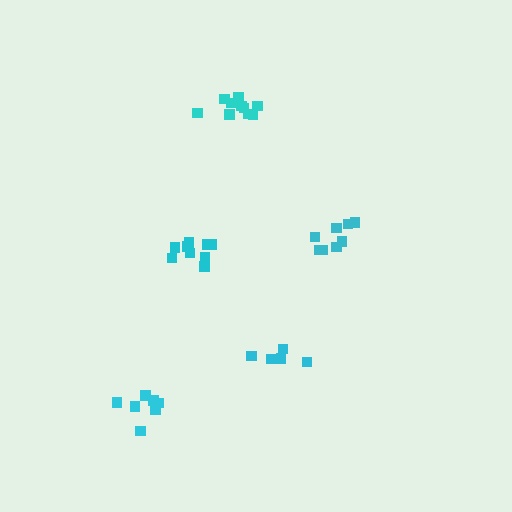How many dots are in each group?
Group 1: 11 dots, Group 2: 8 dots, Group 3: 5 dots, Group 4: 10 dots, Group 5: 7 dots (41 total).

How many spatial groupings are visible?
There are 5 spatial groupings.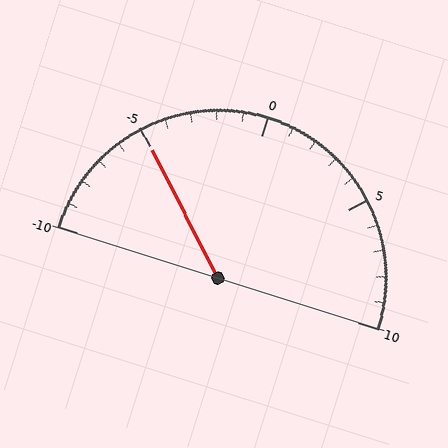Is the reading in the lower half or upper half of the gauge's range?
The reading is in the lower half of the range (-10 to 10).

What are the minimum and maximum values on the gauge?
The gauge ranges from -10 to 10.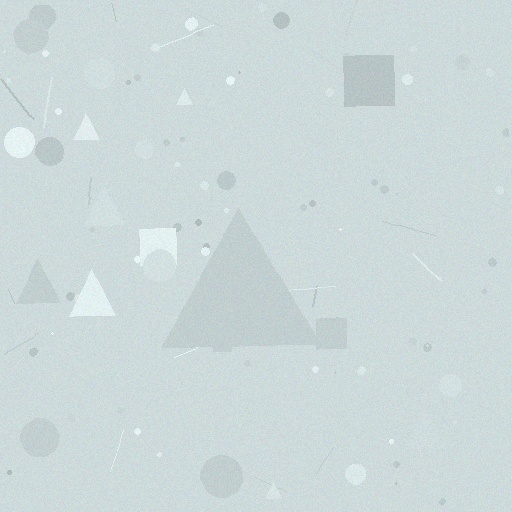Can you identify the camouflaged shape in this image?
The camouflaged shape is a triangle.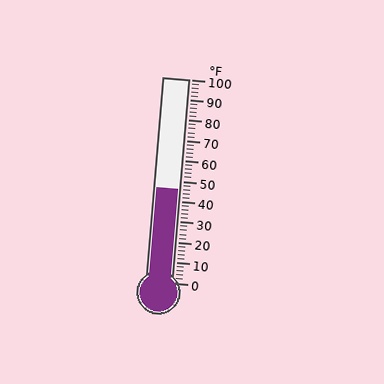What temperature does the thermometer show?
The thermometer shows approximately 46°F.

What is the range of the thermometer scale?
The thermometer scale ranges from 0°F to 100°F.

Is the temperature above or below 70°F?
The temperature is below 70°F.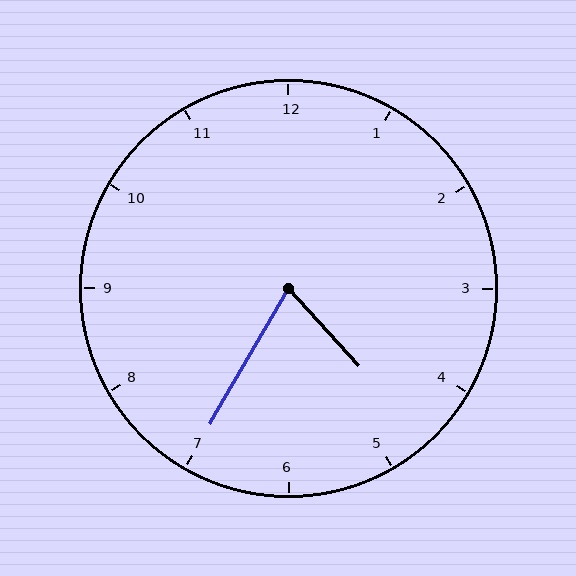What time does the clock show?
4:35.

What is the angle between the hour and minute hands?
Approximately 72 degrees.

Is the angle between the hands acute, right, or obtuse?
It is acute.